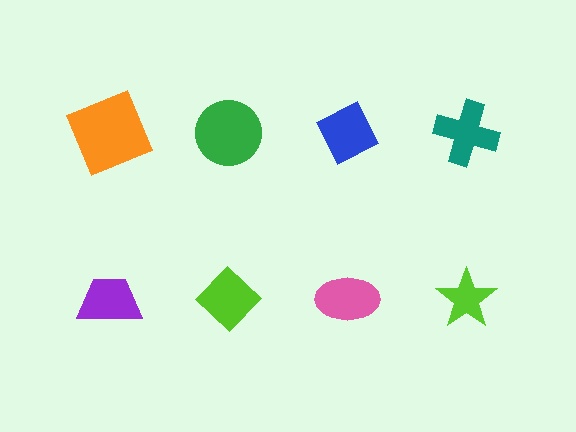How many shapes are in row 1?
4 shapes.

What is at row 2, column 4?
A lime star.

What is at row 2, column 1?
A purple trapezoid.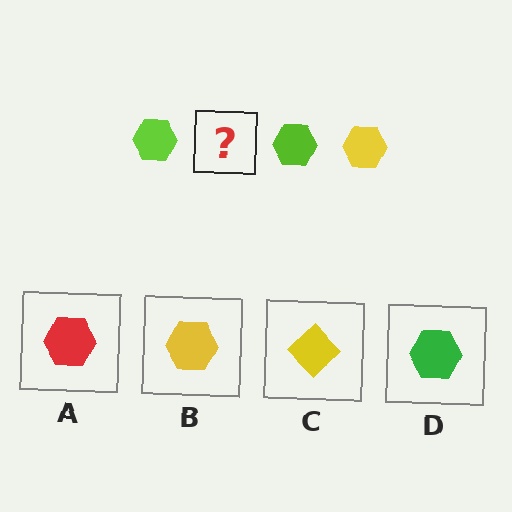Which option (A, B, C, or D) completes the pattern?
B.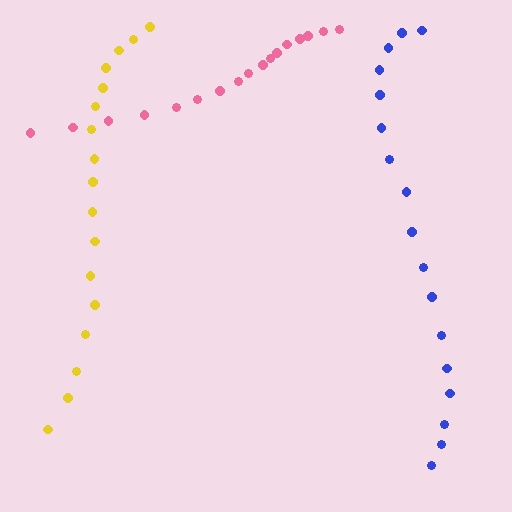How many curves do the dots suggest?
There are 3 distinct paths.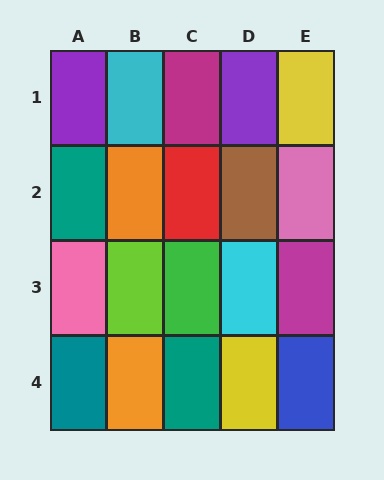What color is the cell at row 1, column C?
Magenta.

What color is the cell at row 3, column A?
Pink.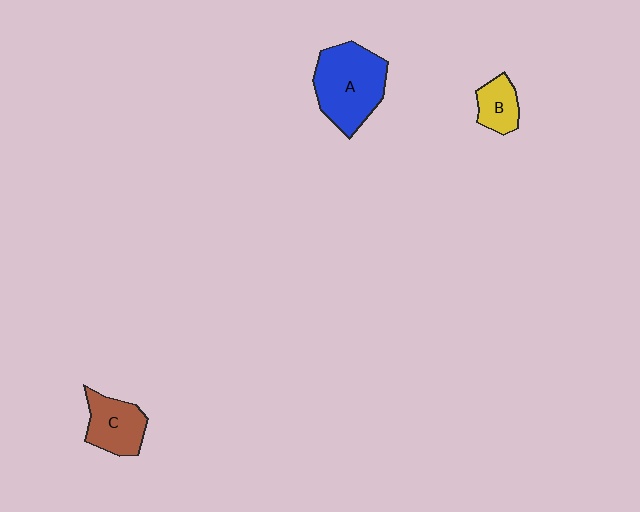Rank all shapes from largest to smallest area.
From largest to smallest: A (blue), C (brown), B (yellow).